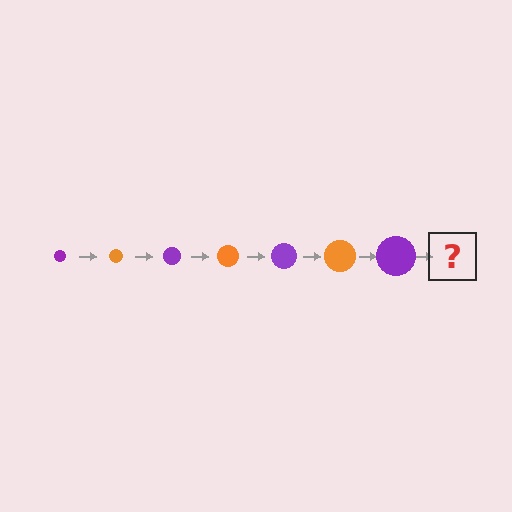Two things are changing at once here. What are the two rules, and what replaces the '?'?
The two rules are that the circle grows larger each step and the color cycles through purple and orange. The '?' should be an orange circle, larger than the previous one.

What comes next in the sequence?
The next element should be an orange circle, larger than the previous one.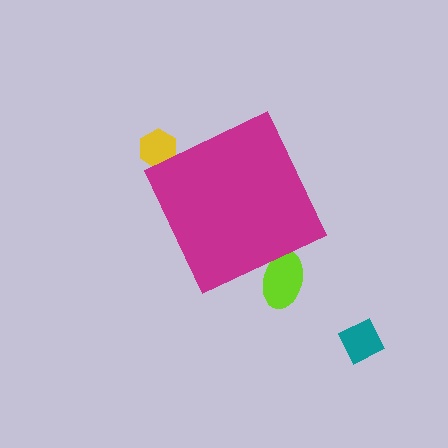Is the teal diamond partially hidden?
No, the teal diamond is fully visible.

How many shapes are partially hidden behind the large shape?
2 shapes are partially hidden.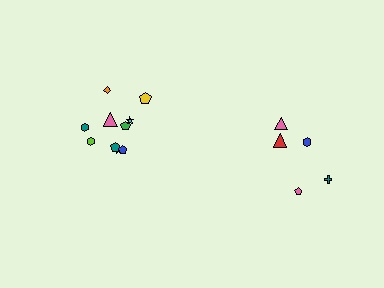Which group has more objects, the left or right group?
The left group.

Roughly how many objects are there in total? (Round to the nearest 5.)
Roughly 15 objects in total.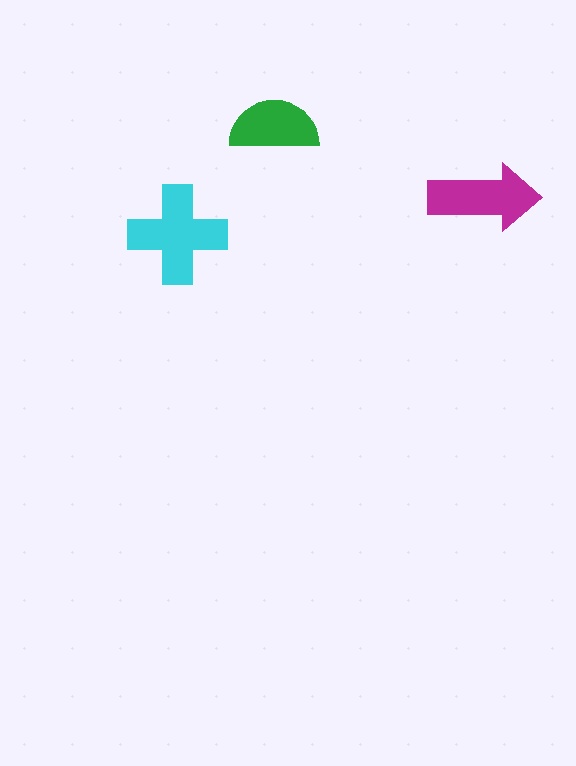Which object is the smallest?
The green semicircle.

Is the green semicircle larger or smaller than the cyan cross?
Smaller.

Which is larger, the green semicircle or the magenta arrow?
The magenta arrow.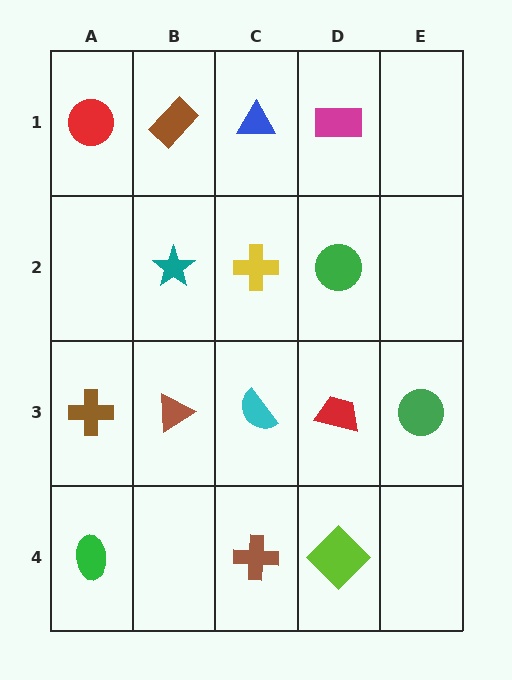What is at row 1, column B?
A brown rectangle.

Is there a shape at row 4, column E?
No, that cell is empty.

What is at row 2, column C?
A yellow cross.